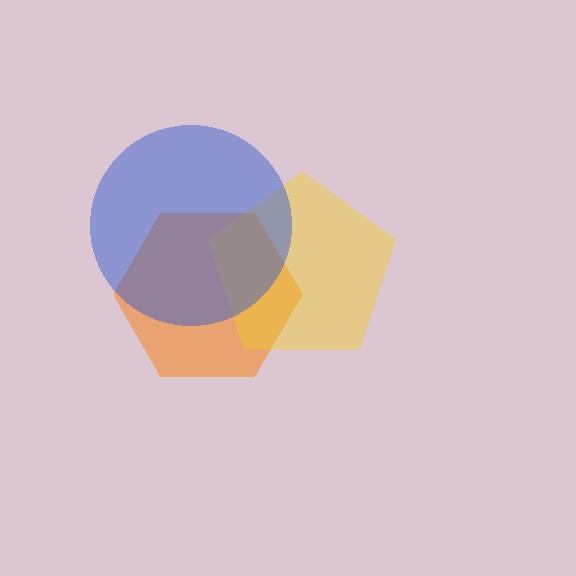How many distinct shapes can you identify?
There are 3 distinct shapes: an orange hexagon, a yellow pentagon, a blue circle.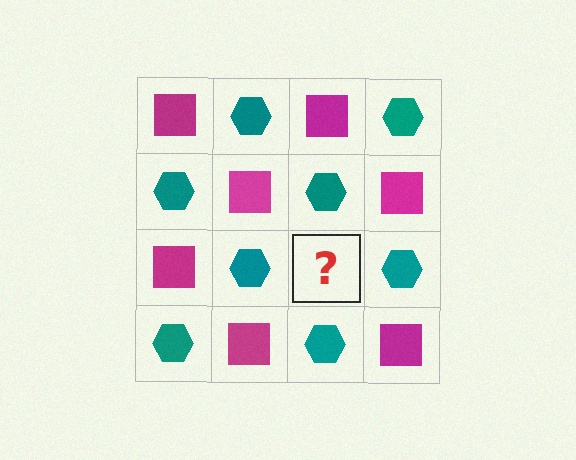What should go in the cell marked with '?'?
The missing cell should contain a magenta square.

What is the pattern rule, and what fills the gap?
The rule is that it alternates magenta square and teal hexagon in a checkerboard pattern. The gap should be filled with a magenta square.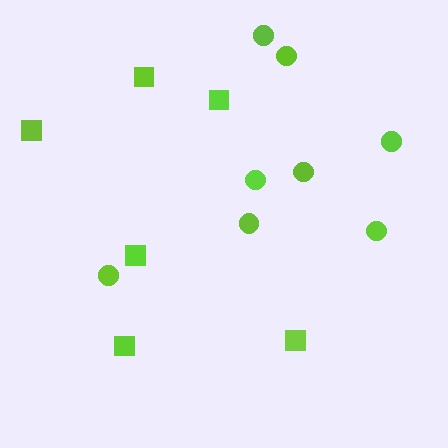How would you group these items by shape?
There are 2 groups: one group of squares (6) and one group of circles (8).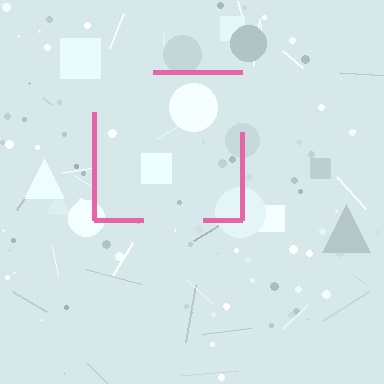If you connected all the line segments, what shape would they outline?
They would outline a square.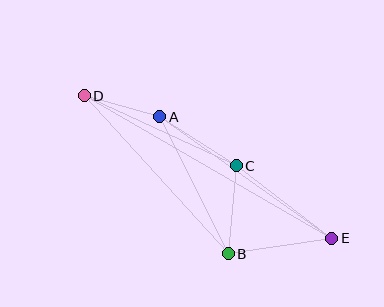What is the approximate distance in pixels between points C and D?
The distance between C and D is approximately 167 pixels.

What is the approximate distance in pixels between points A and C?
The distance between A and C is approximately 91 pixels.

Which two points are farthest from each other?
Points D and E are farthest from each other.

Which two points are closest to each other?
Points A and D are closest to each other.